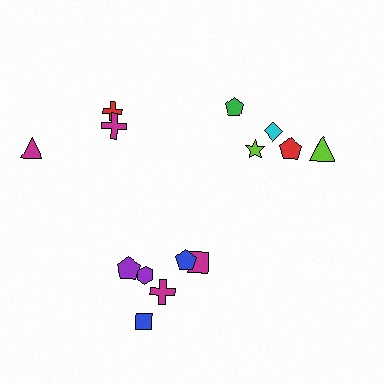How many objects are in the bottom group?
There are 6 objects.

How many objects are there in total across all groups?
There are 14 objects.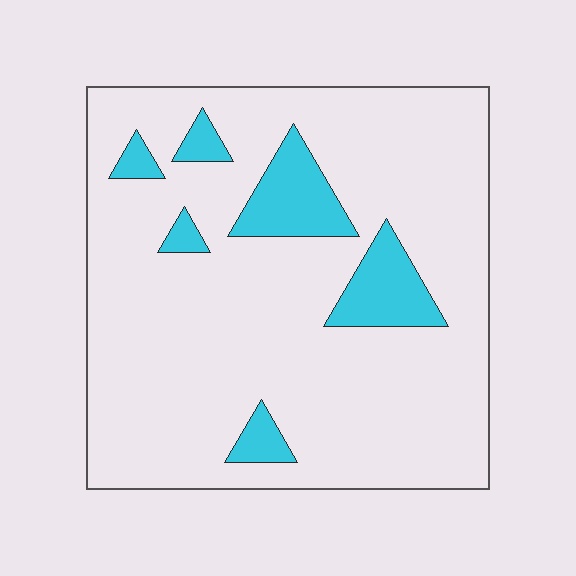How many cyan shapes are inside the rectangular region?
6.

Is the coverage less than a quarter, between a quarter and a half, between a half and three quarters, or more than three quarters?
Less than a quarter.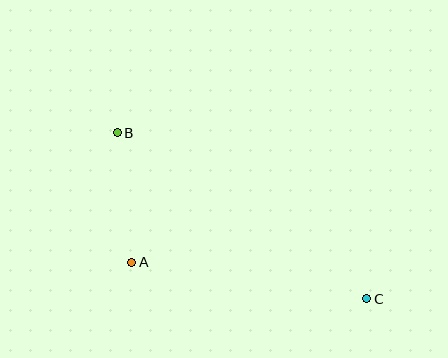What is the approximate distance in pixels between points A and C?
The distance between A and C is approximately 238 pixels.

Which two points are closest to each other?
Points A and B are closest to each other.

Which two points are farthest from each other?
Points B and C are farthest from each other.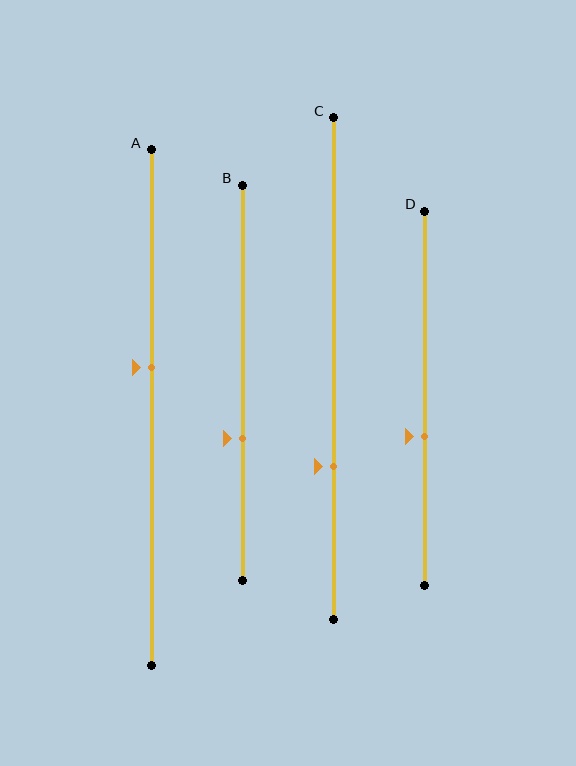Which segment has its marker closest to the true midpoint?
Segment A has its marker closest to the true midpoint.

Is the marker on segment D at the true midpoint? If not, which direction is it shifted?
No, the marker on segment D is shifted downward by about 10% of the segment length.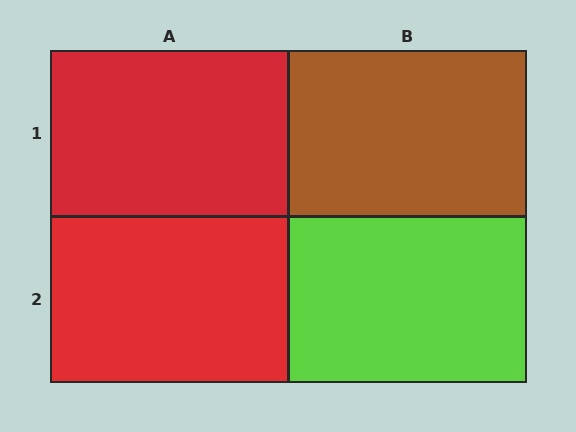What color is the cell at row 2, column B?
Lime.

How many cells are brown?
1 cell is brown.